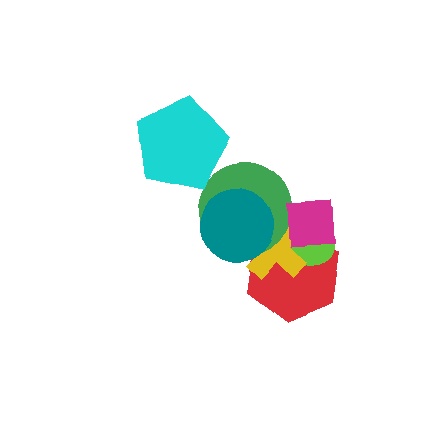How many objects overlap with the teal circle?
4 objects overlap with the teal circle.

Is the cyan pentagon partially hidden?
No, no other shape covers it.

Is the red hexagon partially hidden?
Yes, it is partially covered by another shape.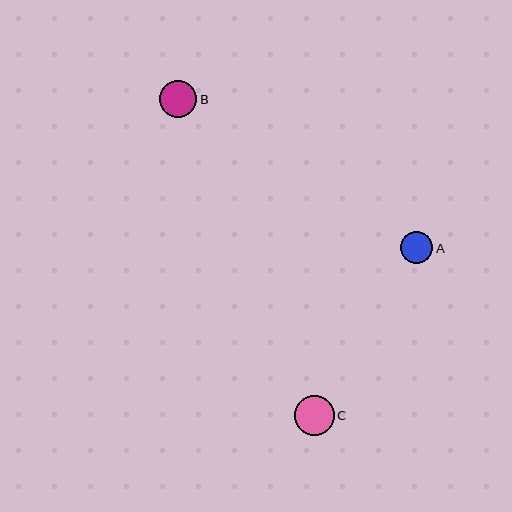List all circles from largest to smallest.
From largest to smallest: C, B, A.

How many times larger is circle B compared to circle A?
Circle B is approximately 1.2 times the size of circle A.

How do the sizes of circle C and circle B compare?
Circle C and circle B are approximately the same size.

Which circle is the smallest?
Circle A is the smallest with a size of approximately 32 pixels.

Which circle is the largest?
Circle C is the largest with a size of approximately 39 pixels.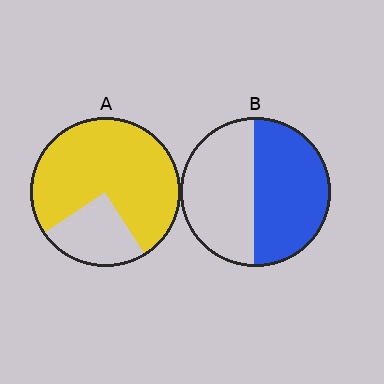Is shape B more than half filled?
Roughly half.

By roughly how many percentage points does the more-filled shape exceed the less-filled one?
By roughly 25 percentage points (A over B).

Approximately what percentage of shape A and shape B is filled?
A is approximately 75% and B is approximately 50%.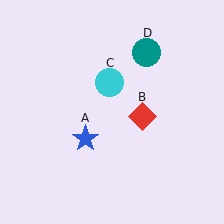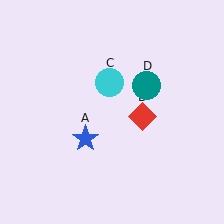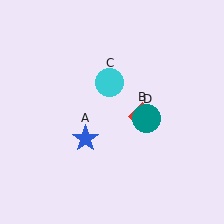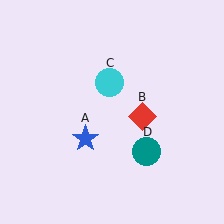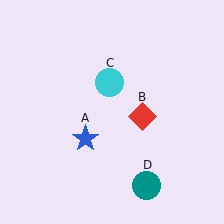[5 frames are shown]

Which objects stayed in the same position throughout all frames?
Blue star (object A) and red diamond (object B) and cyan circle (object C) remained stationary.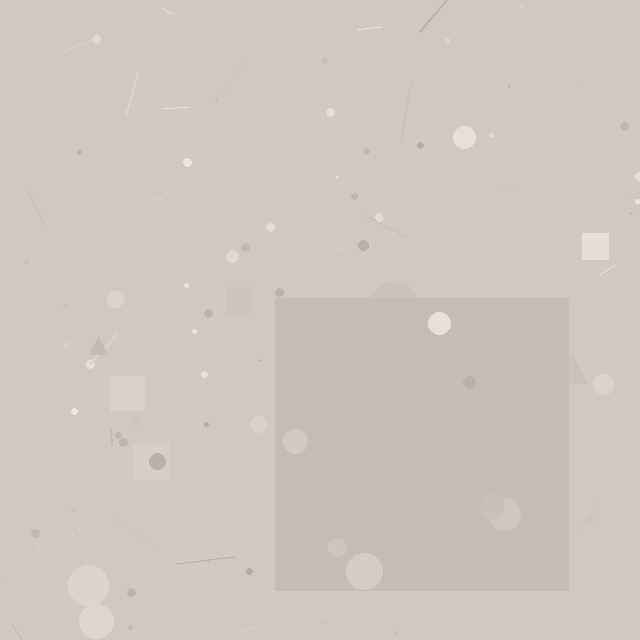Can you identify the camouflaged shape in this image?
The camouflaged shape is a square.